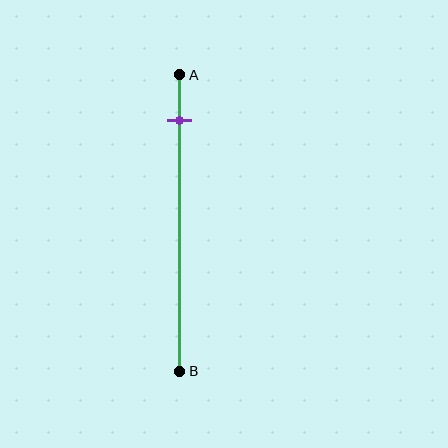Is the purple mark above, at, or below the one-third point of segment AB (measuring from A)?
The purple mark is above the one-third point of segment AB.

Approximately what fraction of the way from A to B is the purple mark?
The purple mark is approximately 15% of the way from A to B.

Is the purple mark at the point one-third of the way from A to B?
No, the mark is at about 15% from A, not at the 33% one-third point.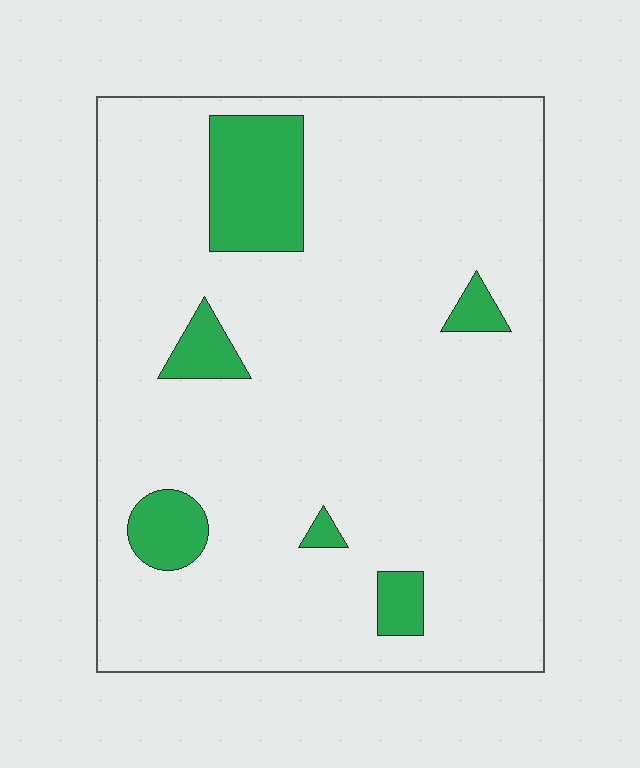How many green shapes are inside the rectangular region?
6.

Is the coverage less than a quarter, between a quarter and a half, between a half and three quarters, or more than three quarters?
Less than a quarter.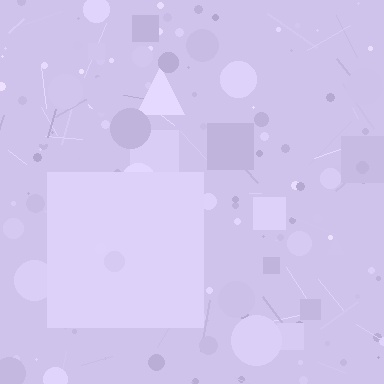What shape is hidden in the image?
A square is hidden in the image.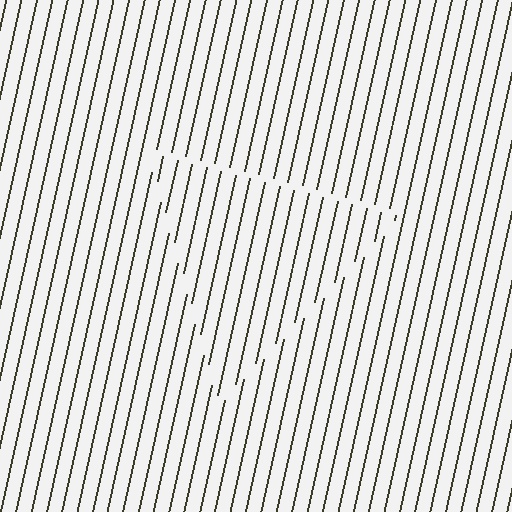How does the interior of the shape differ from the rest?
The interior of the shape contains the same grating, shifted by half a period — the contour is defined by the phase discontinuity where line-ends from the inner and outer gratings abut.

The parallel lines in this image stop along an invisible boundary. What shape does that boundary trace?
An illusory triangle. The interior of the shape contains the same grating, shifted by half a period — the contour is defined by the phase discontinuity where line-ends from the inner and outer gratings abut.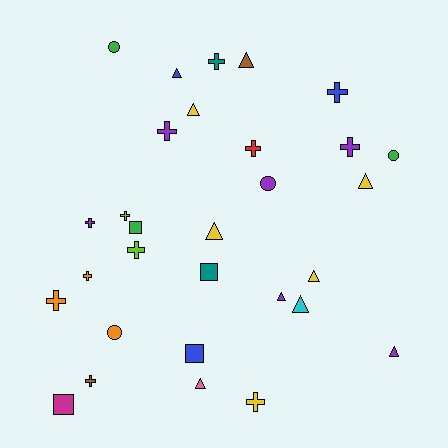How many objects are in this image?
There are 30 objects.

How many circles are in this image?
There are 4 circles.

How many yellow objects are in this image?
There are 5 yellow objects.